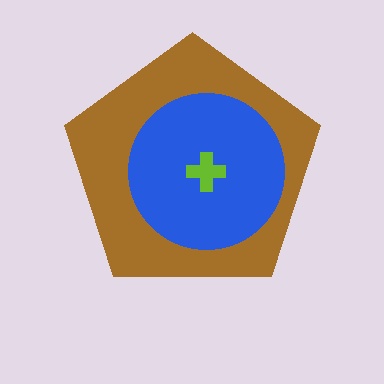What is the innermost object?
The lime cross.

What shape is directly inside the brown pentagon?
The blue circle.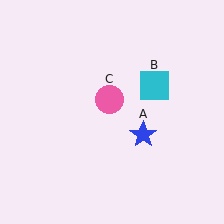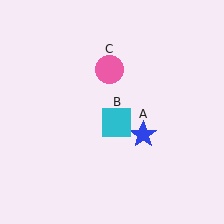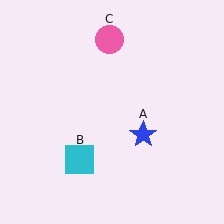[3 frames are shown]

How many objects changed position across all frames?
2 objects changed position: cyan square (object B), pink circle (object C).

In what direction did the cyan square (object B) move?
The cyan square (object B) moved down and to the left.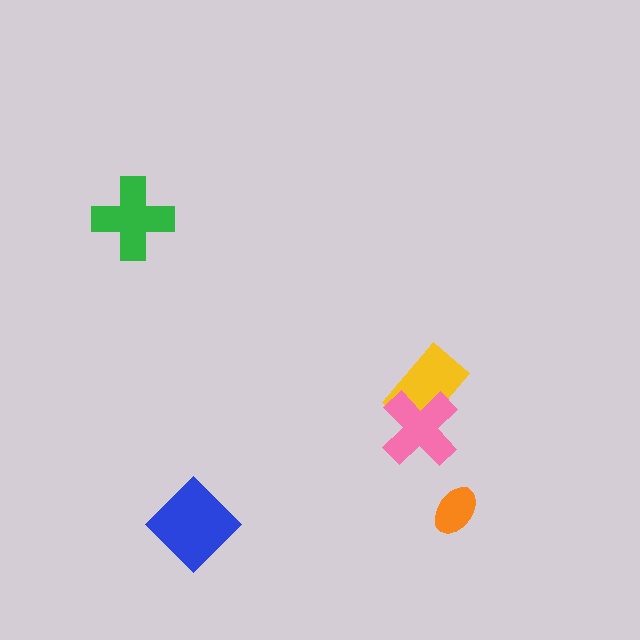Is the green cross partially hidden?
No, no other shape covers it.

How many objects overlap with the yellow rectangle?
1 object overlaps with the yellow rectangle.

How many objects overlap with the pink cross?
1 object overlaps with the pink cross.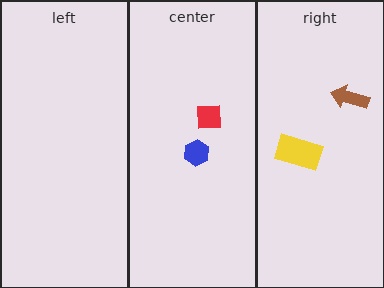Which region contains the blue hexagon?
The center region.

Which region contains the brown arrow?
The right region.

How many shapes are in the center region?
2.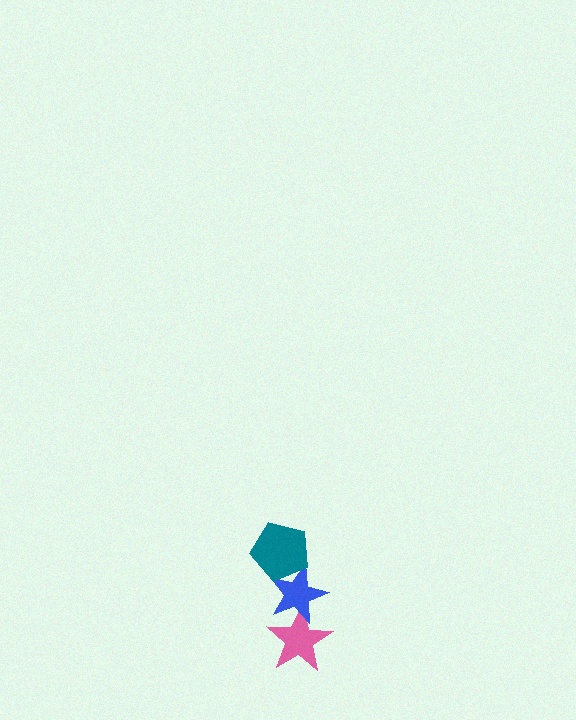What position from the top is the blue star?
The blue star is 2nd from the top.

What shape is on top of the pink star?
The blue star is on top of the pink star.